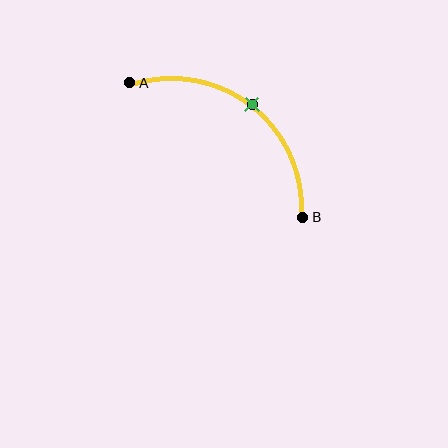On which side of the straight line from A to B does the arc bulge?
The arc bulges above and to the right of the straight line connecting A and B.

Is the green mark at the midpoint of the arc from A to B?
Yes. The green mark lies on the arc at equal arc-length from both A and B — it is the arc midpoint.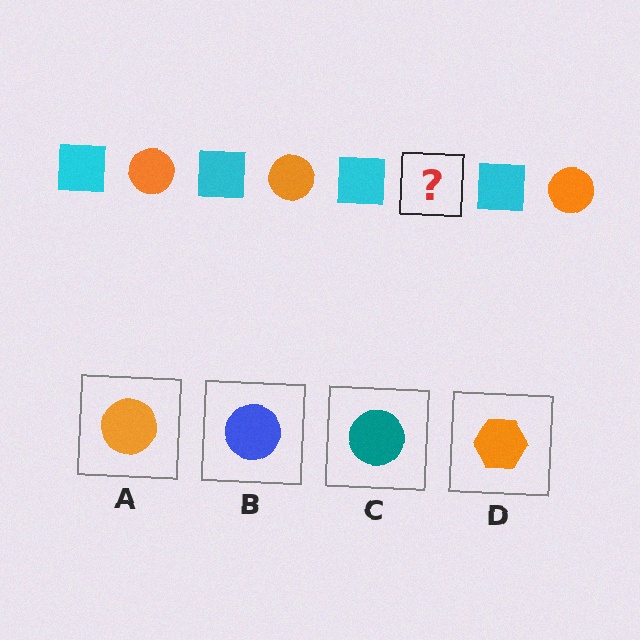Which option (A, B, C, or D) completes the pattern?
A.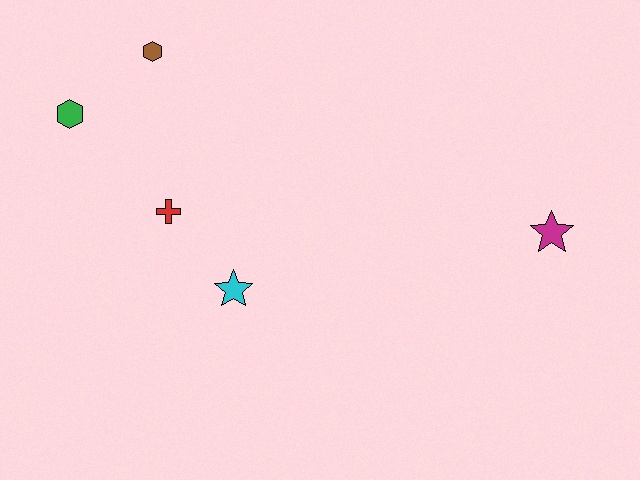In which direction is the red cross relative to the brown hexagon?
The red cross is below the brown hexagon.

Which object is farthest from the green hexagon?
The magenta star is farthest from the green hexagon.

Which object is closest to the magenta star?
The cyan star is closest to the magenta star.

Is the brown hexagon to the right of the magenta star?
No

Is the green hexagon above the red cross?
Yes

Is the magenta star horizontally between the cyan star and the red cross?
No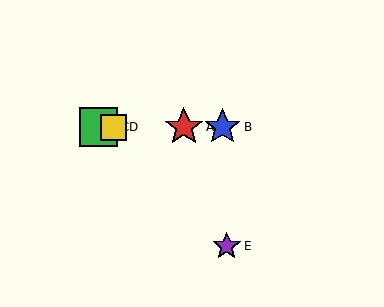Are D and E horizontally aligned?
No, D is at y≈127 and E is at y≈246.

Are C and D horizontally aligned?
Yes, both are at y≈127.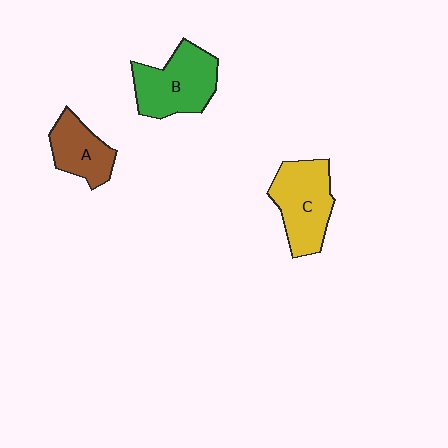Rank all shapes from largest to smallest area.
From largest to smallest: B (green), C (yellow), A (brown).